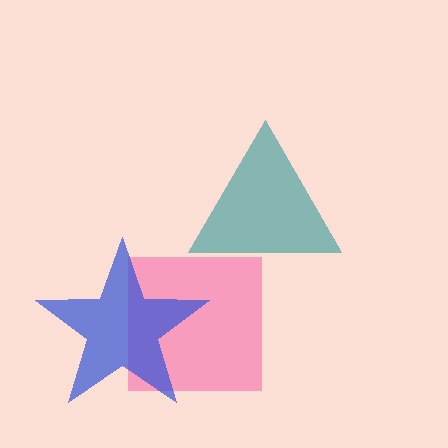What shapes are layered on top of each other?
The layered shapes are: a teal triangle, a pink square, a blue star.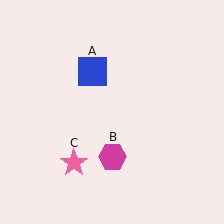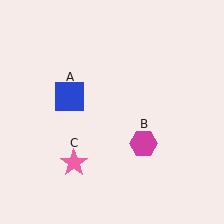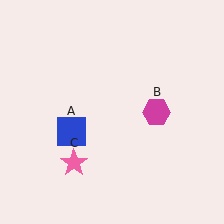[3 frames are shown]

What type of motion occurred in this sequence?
The blue square (object A), magenta hexagon (object B) rotated counterclockwise around the center of the scene.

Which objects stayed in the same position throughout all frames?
Pink star (object C) remained stationary.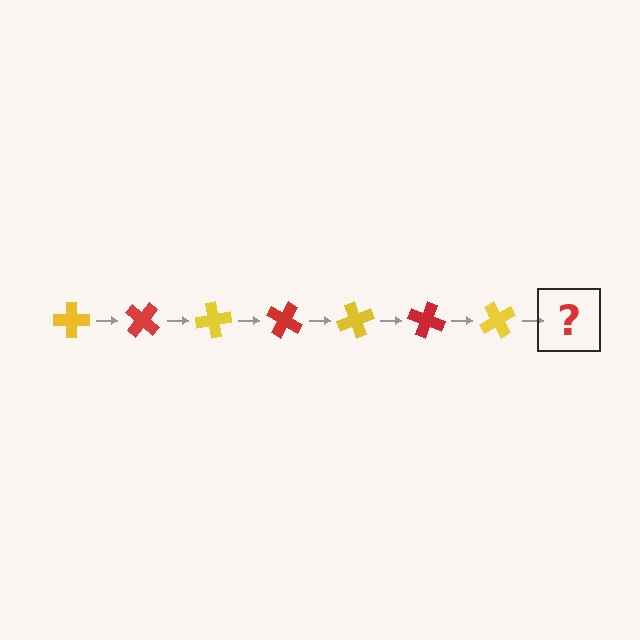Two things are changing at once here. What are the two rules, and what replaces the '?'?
The two rules are that it rotates 40 degrees each step and the color cycles through yellow and red. The '?' should be a red cross, rotated 280 degrees from the start.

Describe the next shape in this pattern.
It should be a red cross, rotated 280 degrees from the start.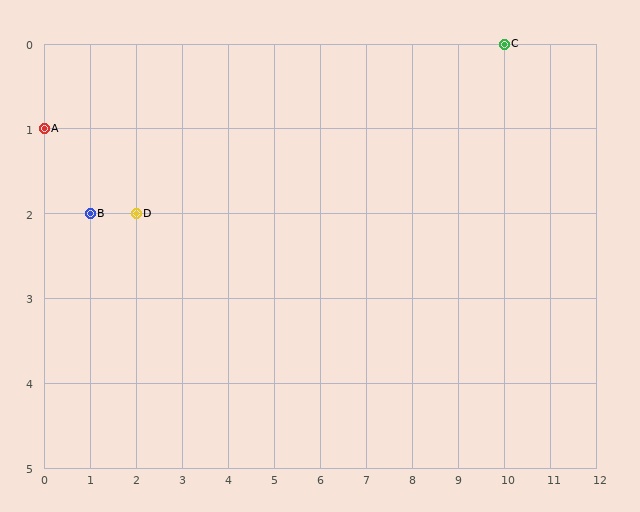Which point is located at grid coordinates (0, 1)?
Point A is at (0, 1).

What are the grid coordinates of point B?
Point B is at grid coordinates (1, 2).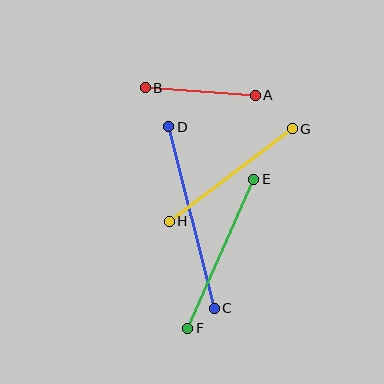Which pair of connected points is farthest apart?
Points C and D are farthest apart.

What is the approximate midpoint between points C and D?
The midpoint is at approximately (192, 217) pixels.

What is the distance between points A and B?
The distance is approximately 110 pixels.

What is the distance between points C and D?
The distance is approximately 187 pixels.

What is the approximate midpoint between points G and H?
The midpoint is at approximately (231, 175) pixels.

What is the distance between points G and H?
The distance is approximately 154 pixels.